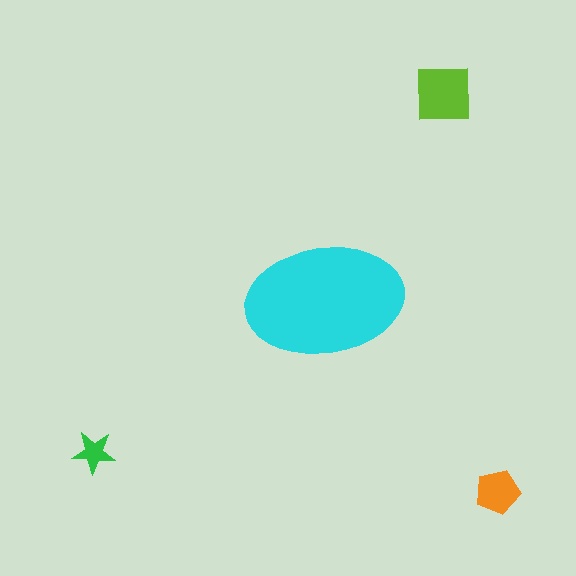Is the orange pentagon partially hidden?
No, the orange pentagon is fully visible.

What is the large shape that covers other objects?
A cyan ellipse.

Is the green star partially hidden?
No, the green star is fully visible.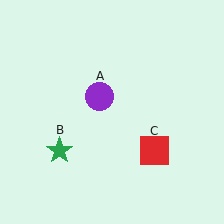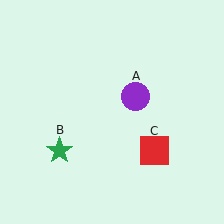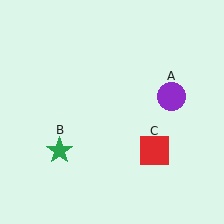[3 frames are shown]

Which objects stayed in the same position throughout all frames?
Green star (object B) and red square (object C) remained stationary.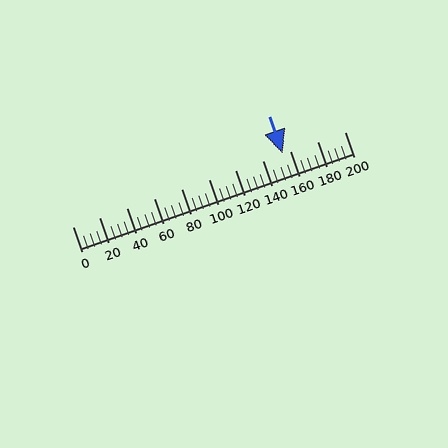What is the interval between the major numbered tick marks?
The major tick marks are spaced 20 units apart.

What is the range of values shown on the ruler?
The ruler shows values from 0 to 200.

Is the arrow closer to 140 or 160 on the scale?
The arrow is closer to 160.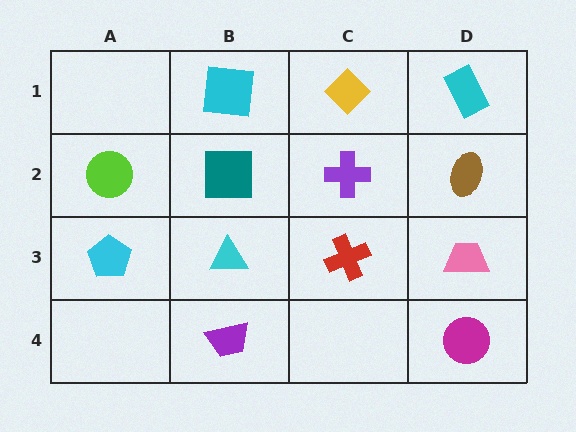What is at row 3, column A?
A cyan pentagon.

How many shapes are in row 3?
4 shapes.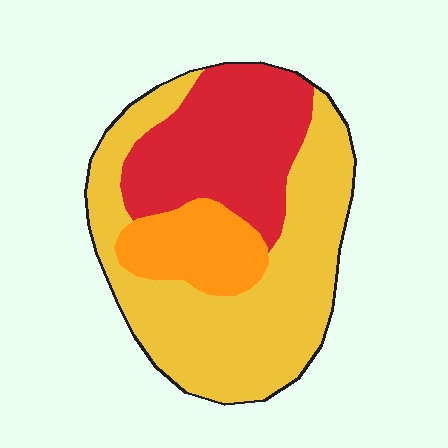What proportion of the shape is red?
Red covers about 30% of the shape.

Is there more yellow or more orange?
Yellow.